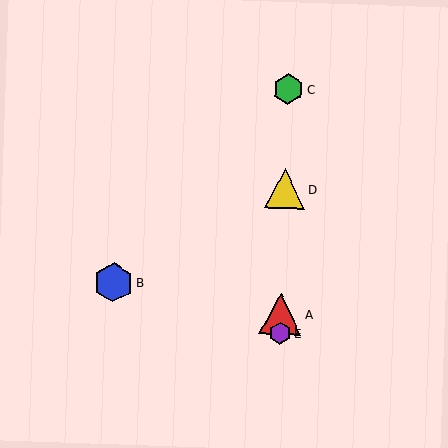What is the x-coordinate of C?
Object C is at x≈288.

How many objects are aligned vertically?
4 objects (A, C, D, E) are aligned vertically.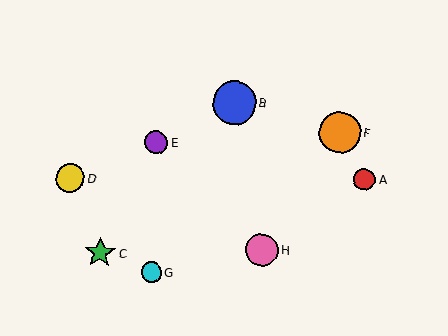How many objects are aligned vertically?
2 objects (E, G) are aligned vertically.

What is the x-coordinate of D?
Object D is at x≈70.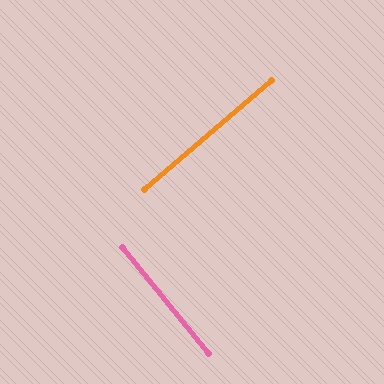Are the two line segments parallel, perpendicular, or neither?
Perpendicular — they meet at approximately 88°.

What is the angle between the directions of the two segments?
Approximately 88 degrees.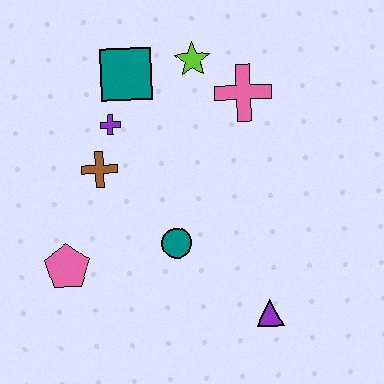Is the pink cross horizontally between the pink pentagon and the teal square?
No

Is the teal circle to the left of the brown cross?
No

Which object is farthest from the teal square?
The purple triangle is farthest from the teal square.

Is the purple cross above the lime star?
No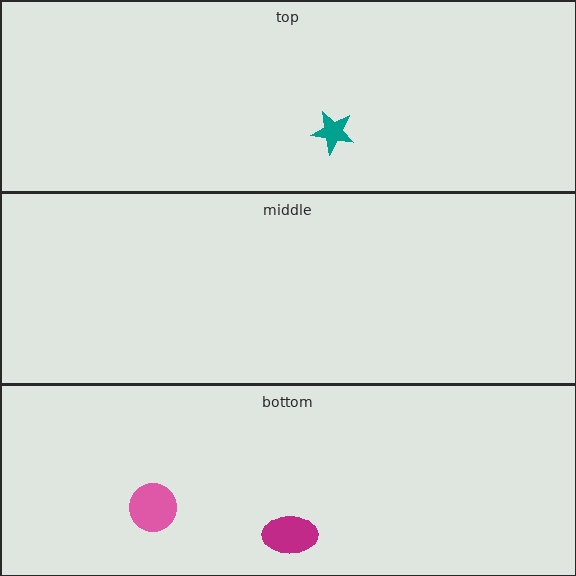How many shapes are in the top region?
1.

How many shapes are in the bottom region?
2.